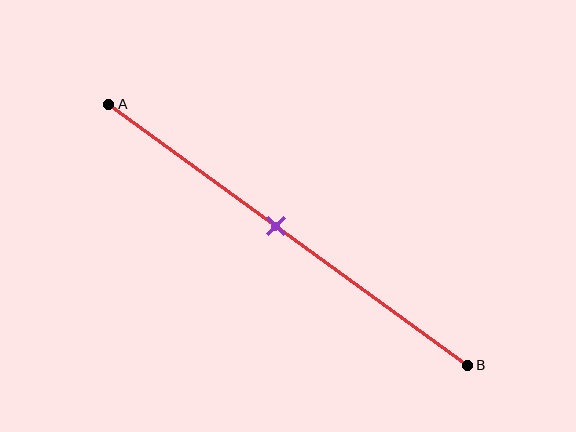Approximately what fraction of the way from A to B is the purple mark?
The purple mark is approximately 45% of the way from A to B.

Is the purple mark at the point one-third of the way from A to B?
No, the mark is at about 45% from A, not at the 33% one-third point.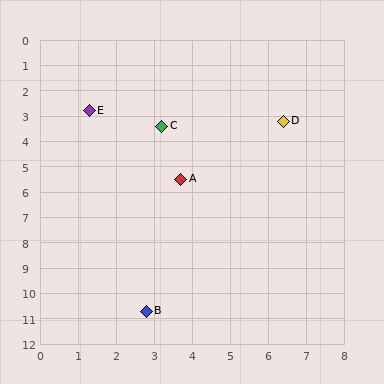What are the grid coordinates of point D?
Point D is at approximately (6.4, 3.2).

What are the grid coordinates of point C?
Point C is at approximately (3.2, 3.4).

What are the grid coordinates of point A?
Point A is at approximately (3.7, 5.5).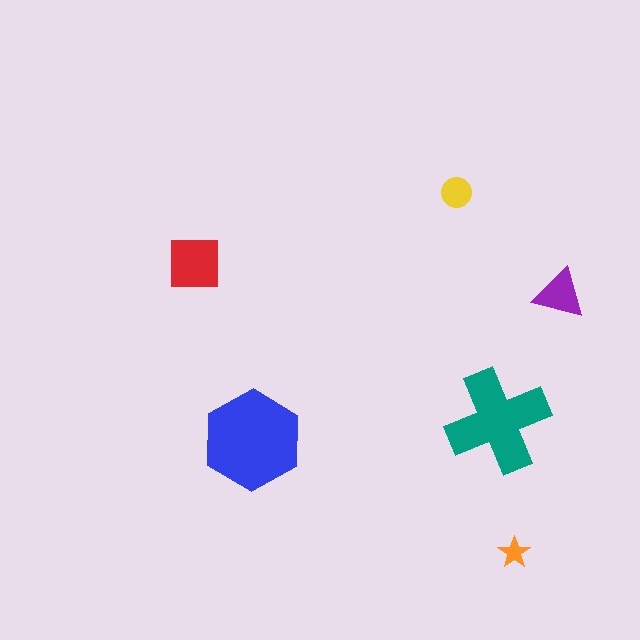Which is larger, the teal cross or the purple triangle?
The teal cross.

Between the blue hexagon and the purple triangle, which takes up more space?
The blue hexagon.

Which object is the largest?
The blue hexagon.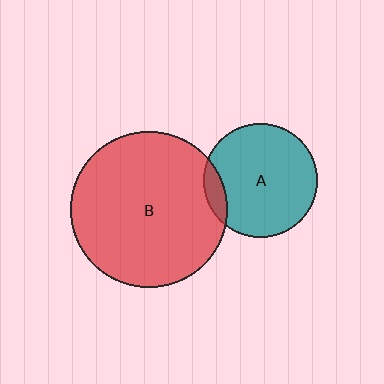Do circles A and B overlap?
Yes.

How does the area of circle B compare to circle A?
Approximately 1.9 times.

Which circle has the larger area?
Circle B (red).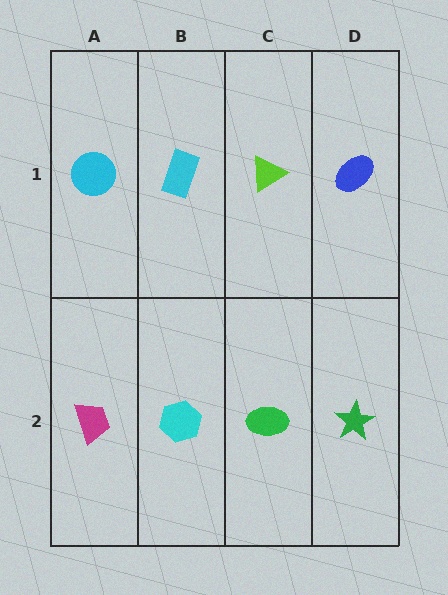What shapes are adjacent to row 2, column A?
A cyan circle (row 1, column A), a cyan hexagon (row 2, column B).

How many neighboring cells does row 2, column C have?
3.